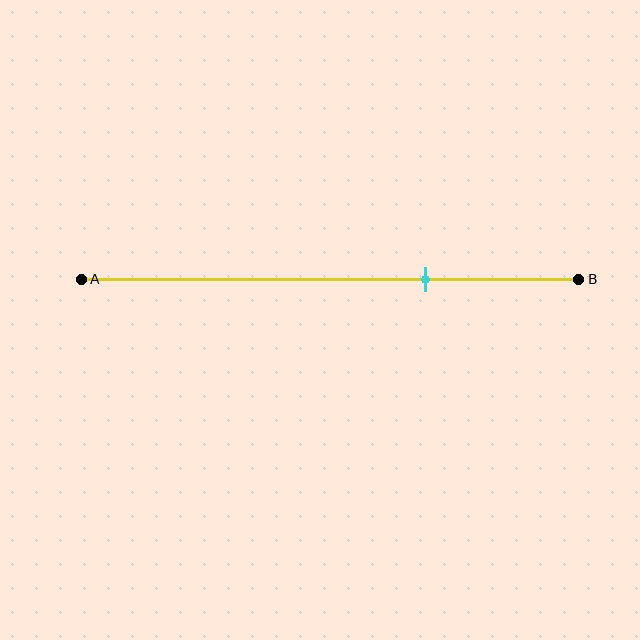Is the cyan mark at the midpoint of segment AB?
No, the mark is at about 70% from A, not at the 50% midpoint.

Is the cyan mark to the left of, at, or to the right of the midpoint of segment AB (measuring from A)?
The cyan mark is to the right of the midpoint of segment AB.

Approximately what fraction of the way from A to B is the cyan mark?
The cyan mark is approximately 70% of the way from A to B.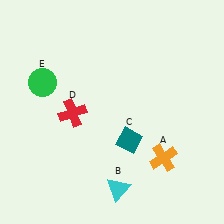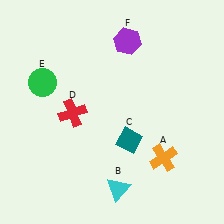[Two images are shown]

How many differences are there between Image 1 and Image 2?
There is 1 difference between the two images.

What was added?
A purple hexagon (F) was added in Image 2.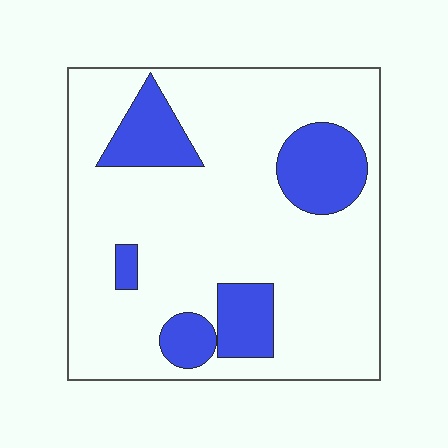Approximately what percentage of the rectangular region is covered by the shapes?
Approximately 20%.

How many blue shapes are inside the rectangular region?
5.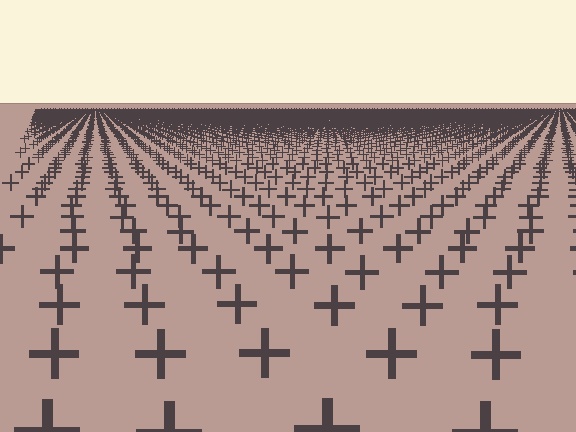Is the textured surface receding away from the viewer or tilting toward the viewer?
The surface is receding away from the viewer. Texture elements get smaller and denser toward the top.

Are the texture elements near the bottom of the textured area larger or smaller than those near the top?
Larger. Near the bottom, elements are closer to the viewer and appear at a bigger on-screen size.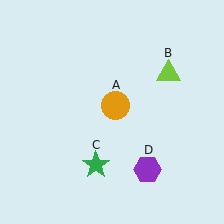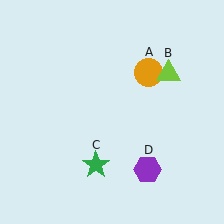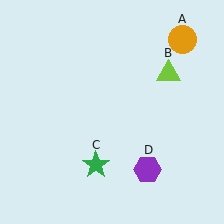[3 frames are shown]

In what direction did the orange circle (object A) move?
The orange circle (object A) moved up and to the right.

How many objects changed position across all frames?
1 object changed position: orange circle (object A).